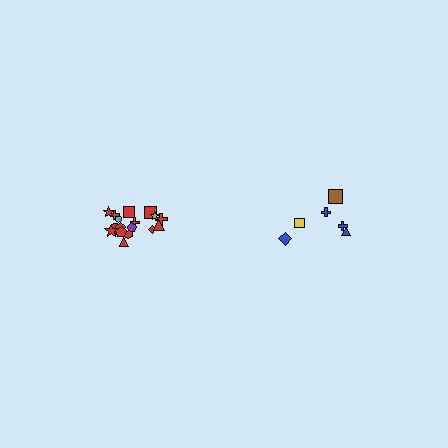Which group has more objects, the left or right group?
The left group.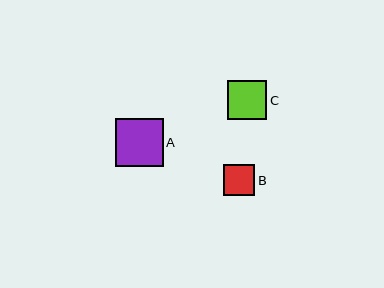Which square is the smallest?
Square B is the smallest with a size of approximately 31 pixels.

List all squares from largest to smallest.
From largest to smallest: A, C, B.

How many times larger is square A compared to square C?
Square A is approximately 1.2 times the size of square C.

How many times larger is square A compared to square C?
Square A is approximately 1.2 times the size of square C.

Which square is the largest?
Square A is the largest with a size of approximately 47 pixels.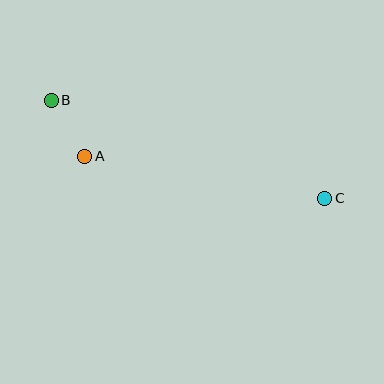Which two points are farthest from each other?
Points B and C are farthest from each other.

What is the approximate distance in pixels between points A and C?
The distance between A and C is approximately 244 pixels.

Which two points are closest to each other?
Points A and B are closest to each other.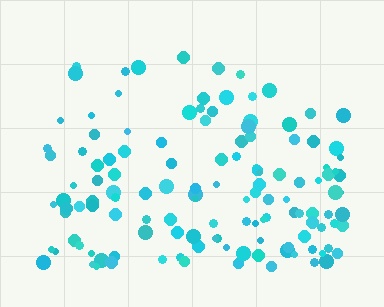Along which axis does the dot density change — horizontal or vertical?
Vertical.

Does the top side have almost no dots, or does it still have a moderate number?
Still a moderate number, just noticeably fewer than the bottom.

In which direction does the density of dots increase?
From top to bottom, with the bottom side densest.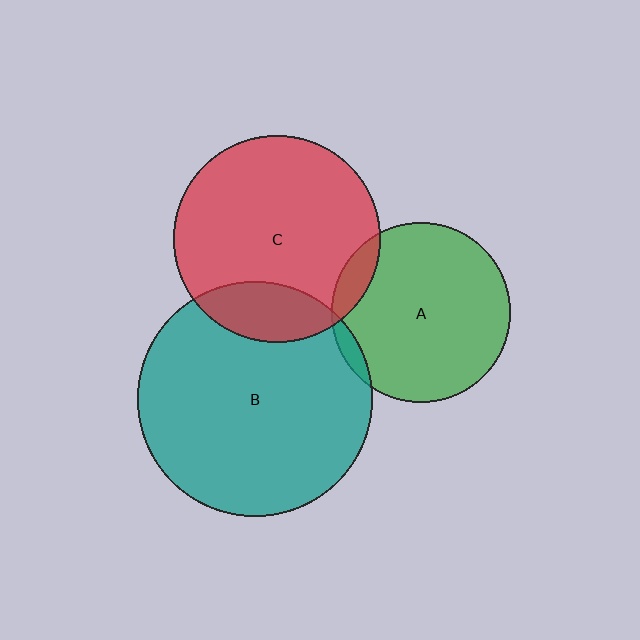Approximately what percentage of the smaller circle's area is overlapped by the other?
Approximately 10%.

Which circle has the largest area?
Circle B (teal).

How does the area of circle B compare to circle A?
Approximately 1.7 times.